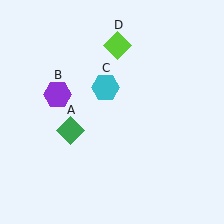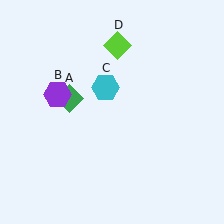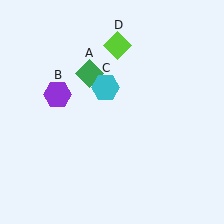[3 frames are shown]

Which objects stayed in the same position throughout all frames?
Purple hexagon (object B) and cyan hexagon (object C) and lime diamond (object D) remained stationary.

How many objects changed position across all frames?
1 object changed position: green diamond (object A).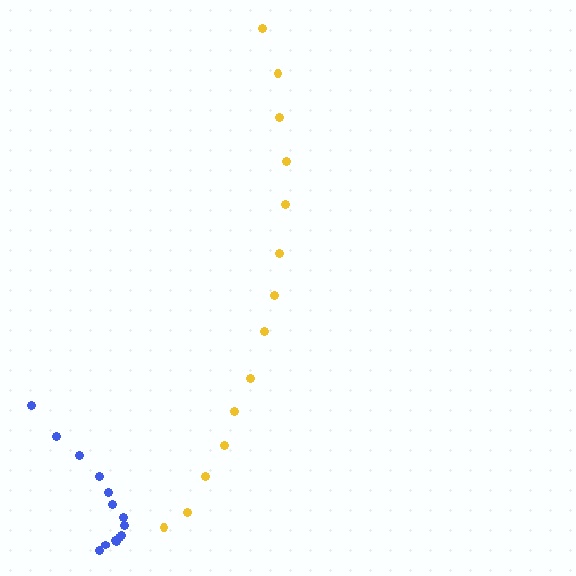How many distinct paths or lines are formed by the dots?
There are 2 distinct paths.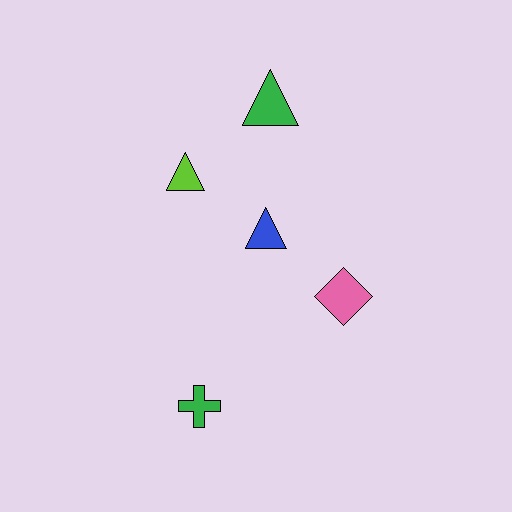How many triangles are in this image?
There are 3 triangles.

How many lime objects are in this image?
There is 1 lime object.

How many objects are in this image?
There are 5 objects.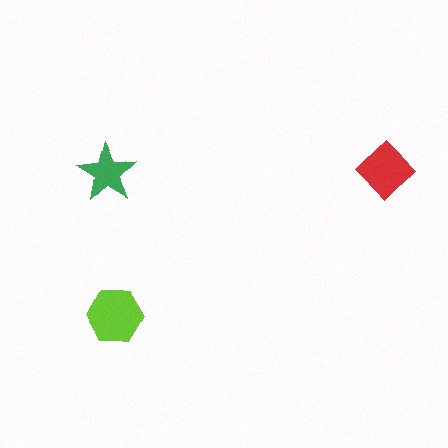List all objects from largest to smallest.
The lime hexagon, the red diamond, the green star.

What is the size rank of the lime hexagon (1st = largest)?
1st.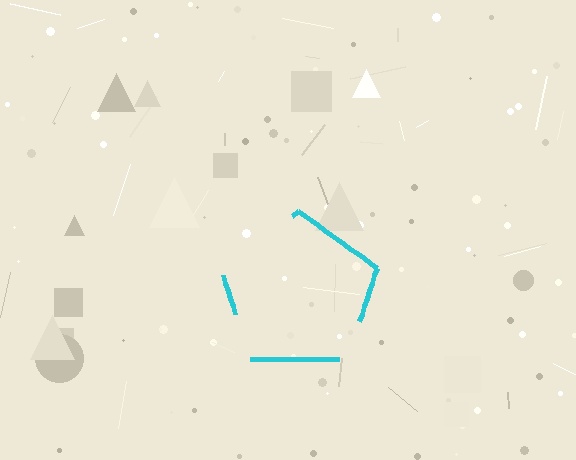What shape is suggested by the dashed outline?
The dashed outline suggests a pentagon.